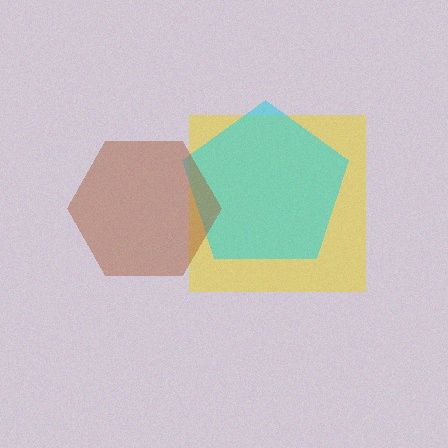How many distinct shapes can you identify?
There are 3 distinct shapes: a yellow square, a cyan pentagon, a brown hexagon.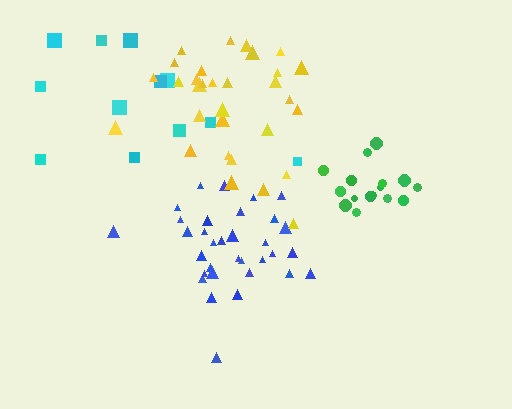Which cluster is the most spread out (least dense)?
Cyan.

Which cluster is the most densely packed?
Green.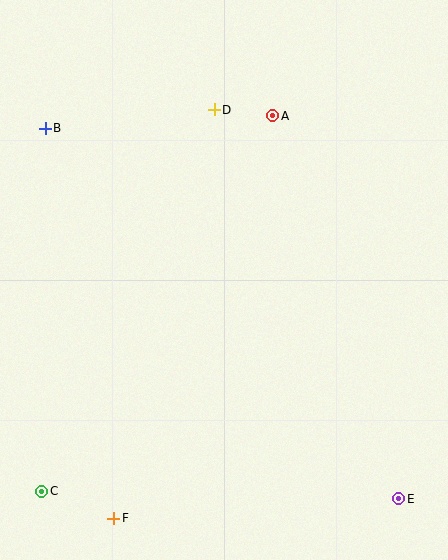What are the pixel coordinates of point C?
Point C is at (42, 491).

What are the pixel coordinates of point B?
Point B is at (45, 128).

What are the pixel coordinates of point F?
Point F is at (114, 518).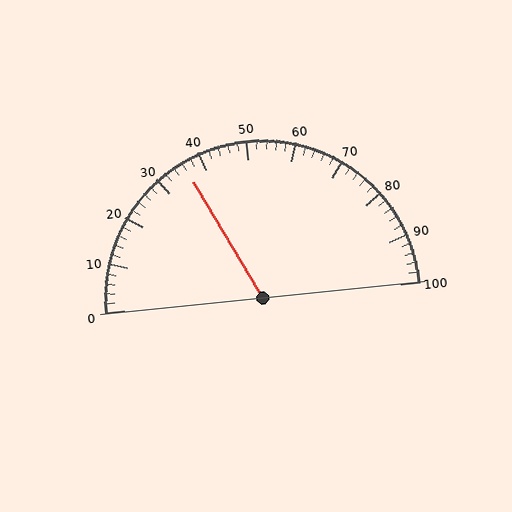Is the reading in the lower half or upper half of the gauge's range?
The reading is in the lower half of the range (0 to 100).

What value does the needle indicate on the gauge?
The needle indicates approximately 36.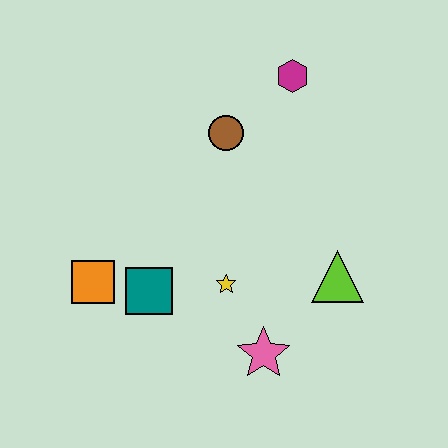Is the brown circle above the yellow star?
Yes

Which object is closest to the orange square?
The teal square is closest to the orange square.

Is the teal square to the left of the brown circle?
Yes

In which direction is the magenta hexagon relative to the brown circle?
The magenta hexagon is to the right of the brown circle.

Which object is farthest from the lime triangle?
The orange square is farthest from the lime triangle.